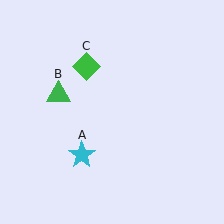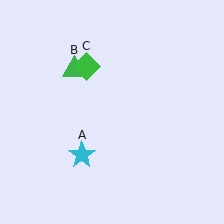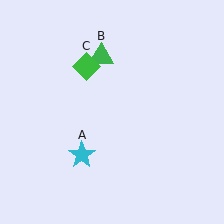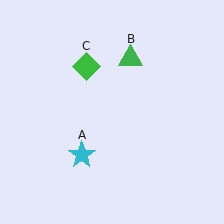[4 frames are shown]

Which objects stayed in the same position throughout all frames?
Cyan star (object A) and green diamond (object C) remained stationary.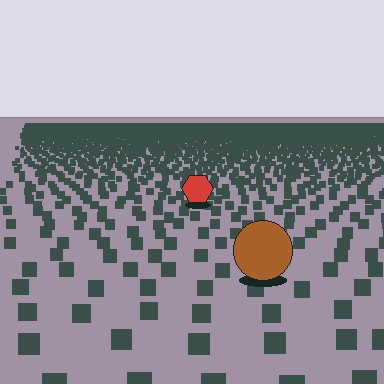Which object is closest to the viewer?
The brown circle is closest. The texture marks near it are larger and more spread out.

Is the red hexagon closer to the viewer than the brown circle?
No. The brown circle is closer — you can tell from the texture gradient: the ground texture is coarser near it.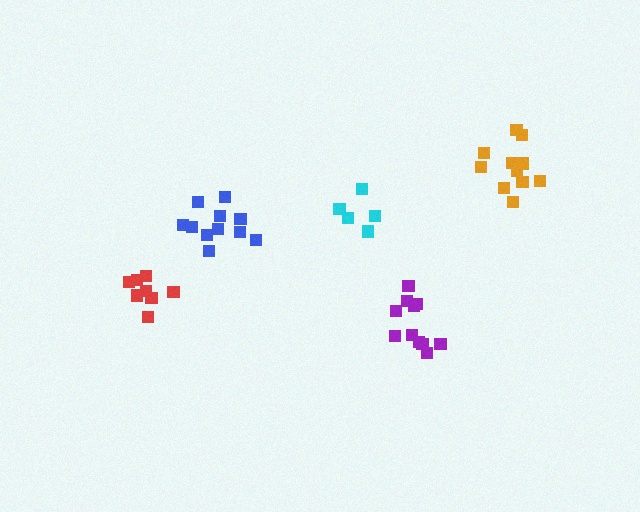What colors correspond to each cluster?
The clusters are colored: purple, cyan, blue, red, orange.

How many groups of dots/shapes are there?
There are 5 groups.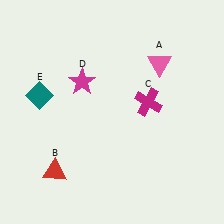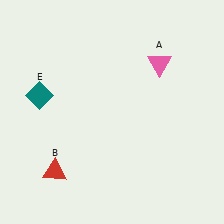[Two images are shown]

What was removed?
The magenta star (D), the magenta cross (C) were removed in Image 2.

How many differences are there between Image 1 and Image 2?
There are 2 differences between the two images.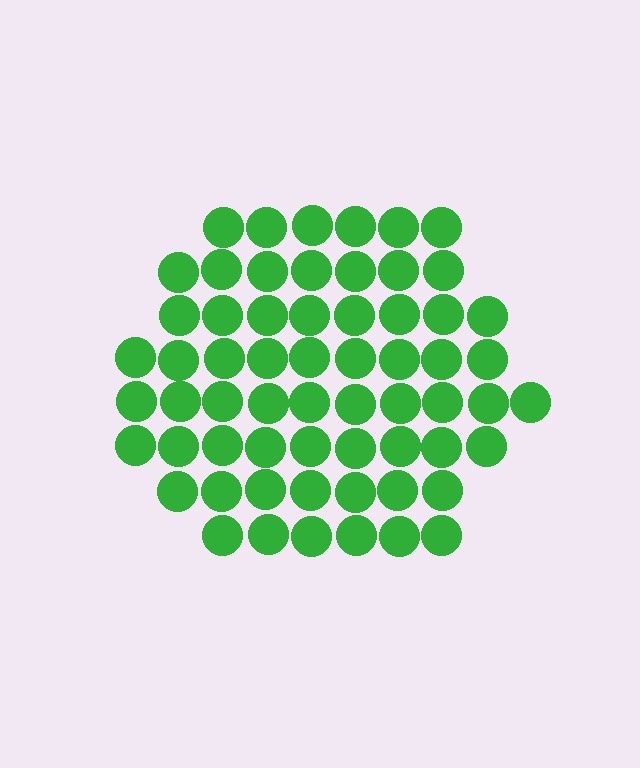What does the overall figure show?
The overall figure shows a hexagon.